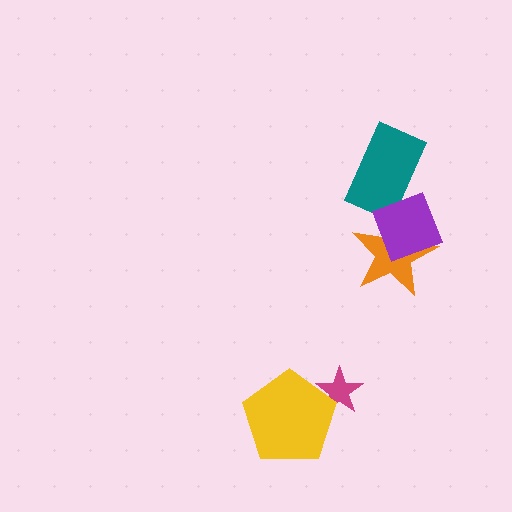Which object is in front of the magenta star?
The yellow pentagon is in front of the magenta star.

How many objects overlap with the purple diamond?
2 objects overlap with the purple diamond.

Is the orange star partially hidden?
Yes, it is partially covered by another shape.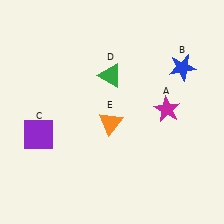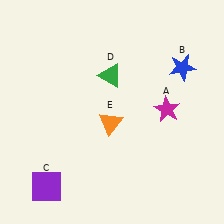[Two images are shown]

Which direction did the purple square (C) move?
The purple square (C) moved down.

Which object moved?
The purple square (C) moved down.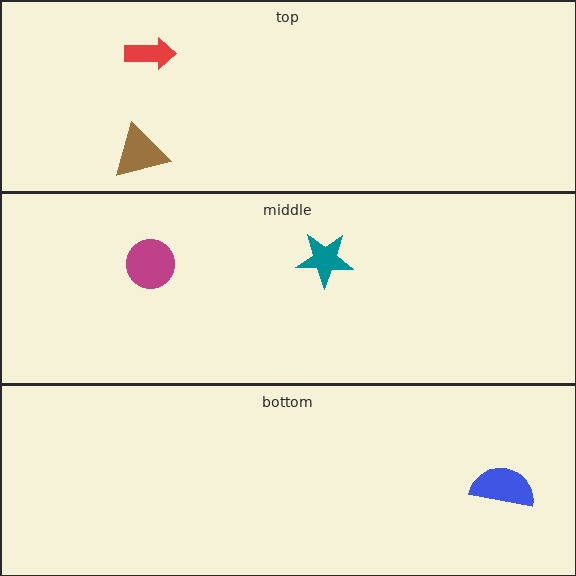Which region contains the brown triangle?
The top region.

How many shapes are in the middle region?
2.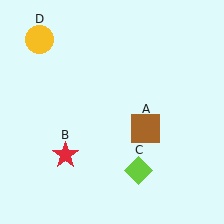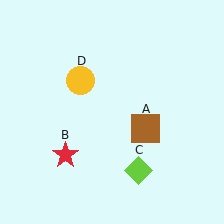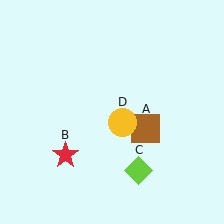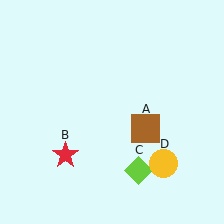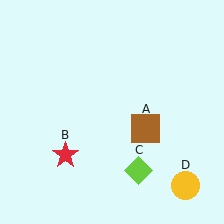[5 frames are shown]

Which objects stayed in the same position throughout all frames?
Brown square (object A) and red star (object B) and lime diamond (object C) remained stationary.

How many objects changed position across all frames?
1 object changed position: yellow circle (object D).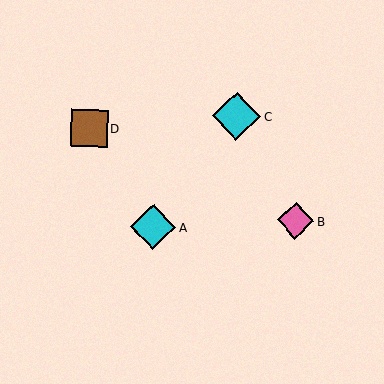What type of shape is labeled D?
Shape D is a brown square.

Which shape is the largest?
The cyan diamond (labeled C) is the largest.